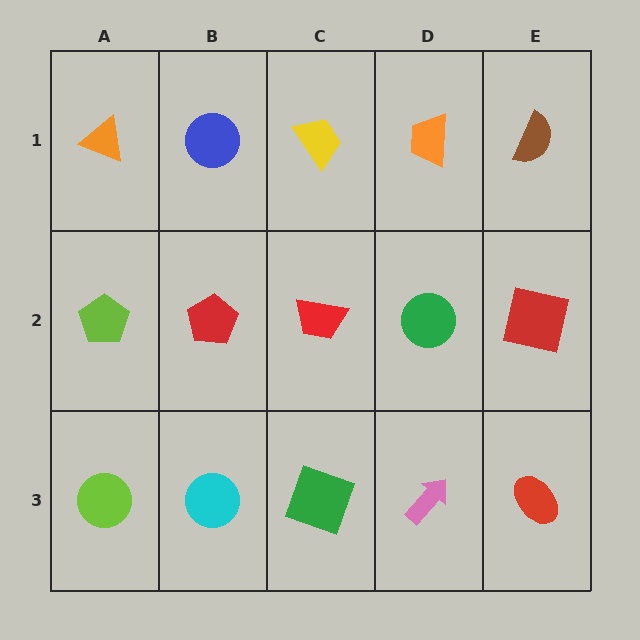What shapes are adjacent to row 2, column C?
A yellow trapezoid (row 1, column C), a green square (row 3, column C), a red pentagon (row 2, column B), a green circle (row 2, column D).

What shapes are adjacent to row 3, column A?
A lime pentagon (row 2, column A), a cyan circle (row 3, column B).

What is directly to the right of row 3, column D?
A red ellipse.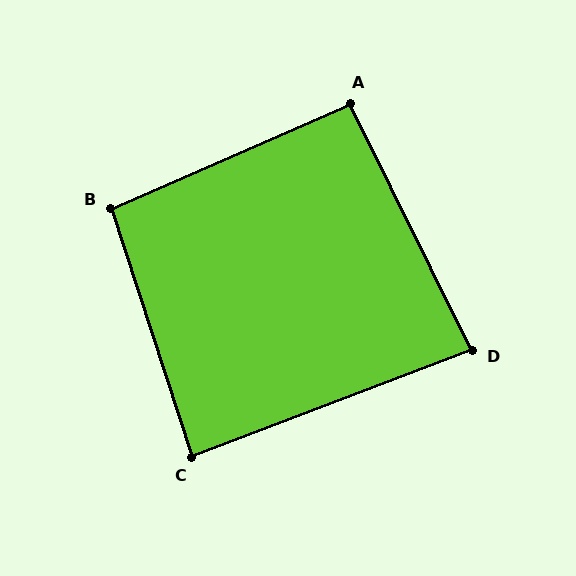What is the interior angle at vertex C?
Approximately 87 degrees (approximately right).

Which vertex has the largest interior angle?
B, at approximately 96 degrees.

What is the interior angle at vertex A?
Approximately 93 degrees (approximately right).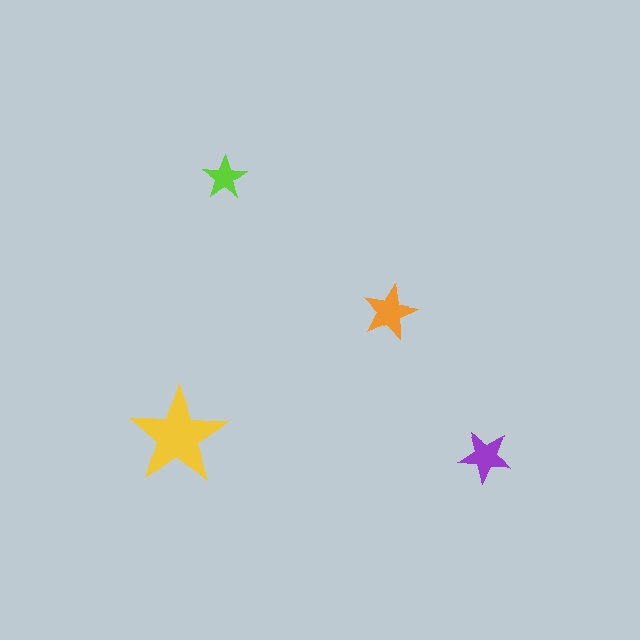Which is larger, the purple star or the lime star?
The purple one.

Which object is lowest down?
The purple star is bottommost.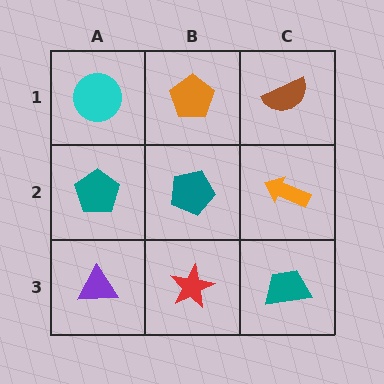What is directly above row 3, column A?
A teal pentagon.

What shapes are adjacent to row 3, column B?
A teal pentagon (row 2, column B), a purple triangle (row 3, column A), a teal trapezoid (row 3, column C).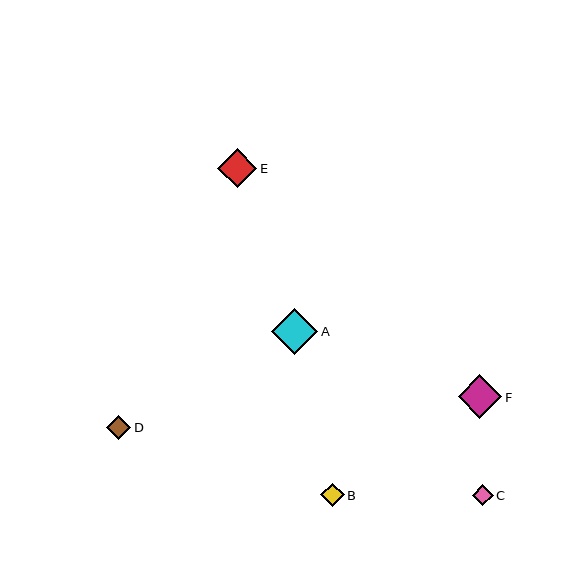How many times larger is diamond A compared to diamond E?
Diamond A is approximately 1.2 times the size of diamond E.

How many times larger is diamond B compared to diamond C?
Diamond B is approximately 1.1 times the size of diamond C.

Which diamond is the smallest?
Diamond C is the smallest with a size of approximately 21 pixels.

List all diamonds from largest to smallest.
From largest to smallest: A, F, E, D, B, C.